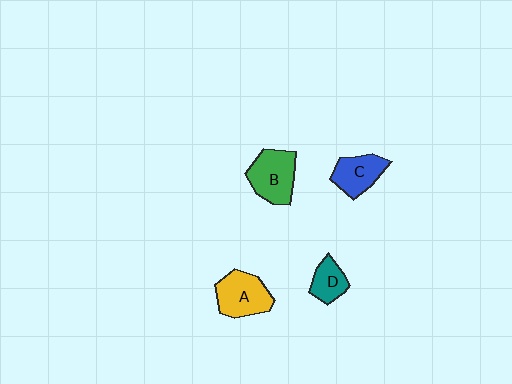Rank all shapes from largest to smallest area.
From largest to smallest: B (green), A (yellow), C (blue), D (teal).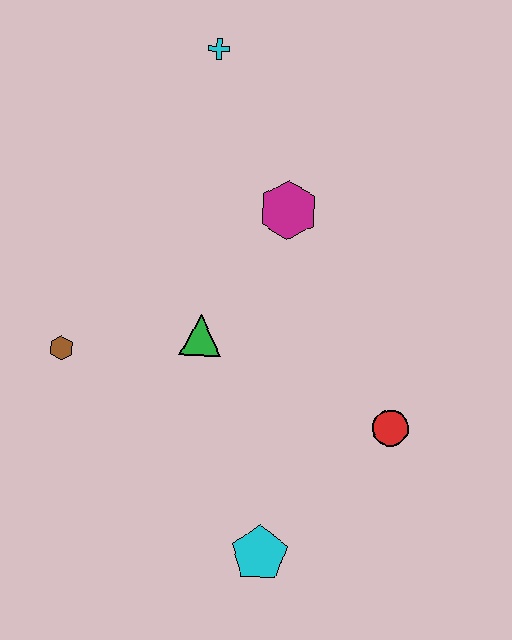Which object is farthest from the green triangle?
The cyan cross is farthest from the green triangle.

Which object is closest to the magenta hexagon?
The green triangle is closest to the magenta hexagon.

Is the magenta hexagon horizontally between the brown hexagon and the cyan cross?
No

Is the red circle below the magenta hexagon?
Yes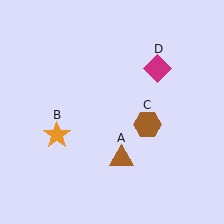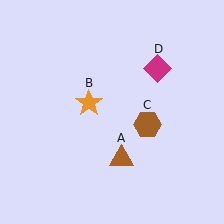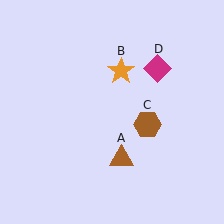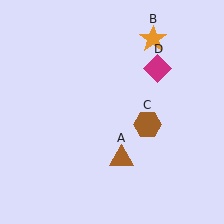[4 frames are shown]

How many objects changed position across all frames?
1 object changed position: orange star (object B).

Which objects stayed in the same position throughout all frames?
Brown triangle (object A) and brown hexagon (object C) and magenta diamond (object D) remained stationary.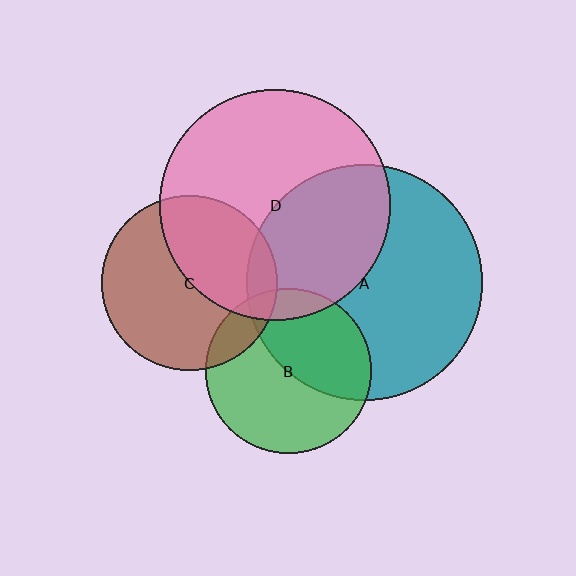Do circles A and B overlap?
Yes.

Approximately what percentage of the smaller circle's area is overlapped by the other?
Approximately 45%.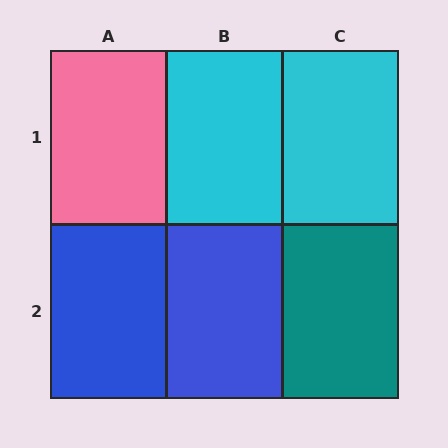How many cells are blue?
2 cells are blue.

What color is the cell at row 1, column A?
Pink.